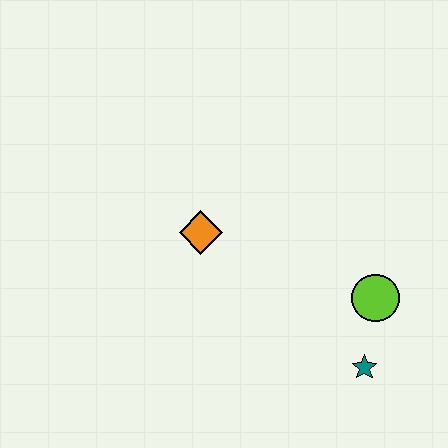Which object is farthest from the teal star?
The orange diamond is farthest from the teal star.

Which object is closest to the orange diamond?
The lime circle is closest to the orange diamond.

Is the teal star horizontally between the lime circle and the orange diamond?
Yes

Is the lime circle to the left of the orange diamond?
No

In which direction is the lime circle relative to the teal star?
The lime circle is above the teal star.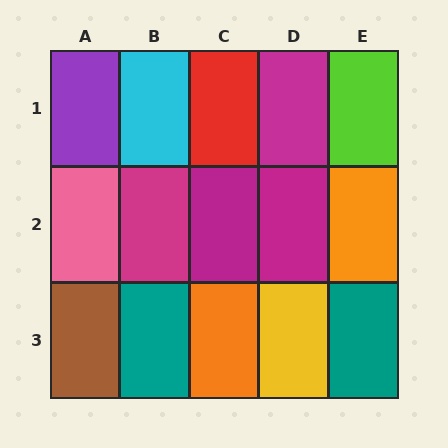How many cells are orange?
2 cells are orange.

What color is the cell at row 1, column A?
Purple.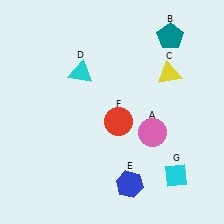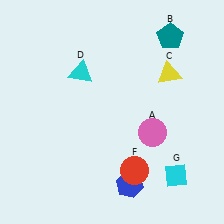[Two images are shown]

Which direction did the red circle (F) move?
The red circle (F) moved down.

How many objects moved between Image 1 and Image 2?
1 object moved between the two images.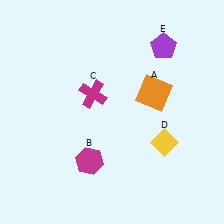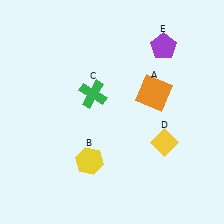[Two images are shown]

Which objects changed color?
B changed from magenta to yellow. C changed from magenta to green.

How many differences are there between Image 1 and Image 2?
There are 2 differences between the two images.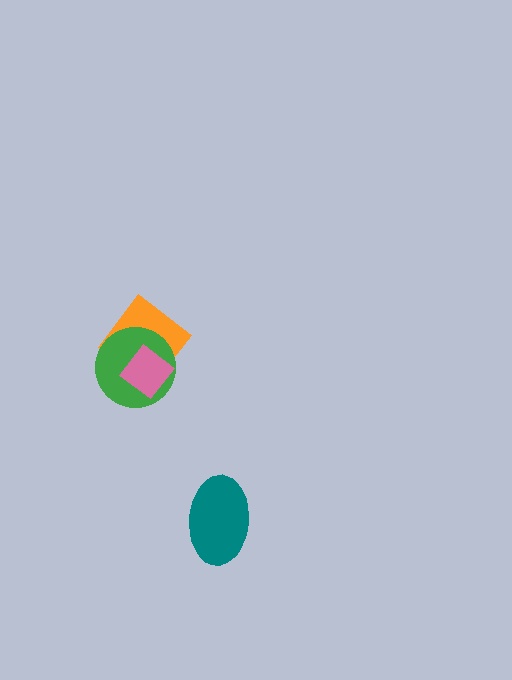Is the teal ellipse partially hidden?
No, no other shape covers it.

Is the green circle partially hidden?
Yes, it is partially covered by another shape.